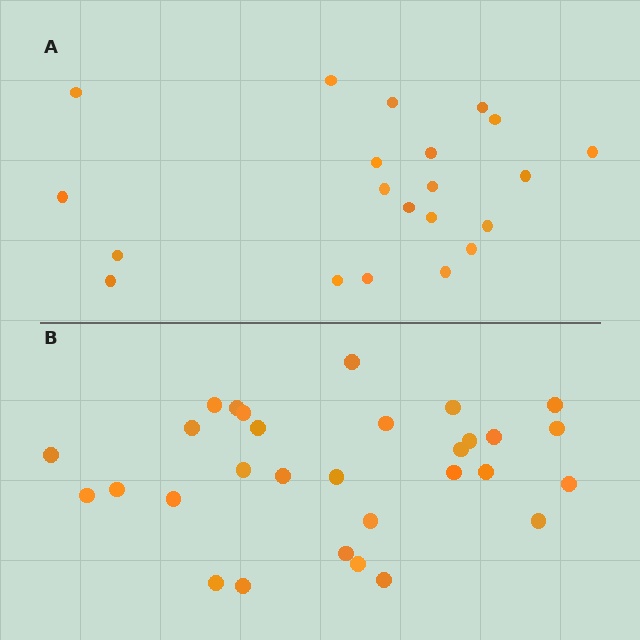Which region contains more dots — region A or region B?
Region B (the bottom region) has more dots.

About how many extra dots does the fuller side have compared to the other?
Region B has roughly 8 or so more dots than region A.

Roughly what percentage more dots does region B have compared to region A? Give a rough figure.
About 45% more.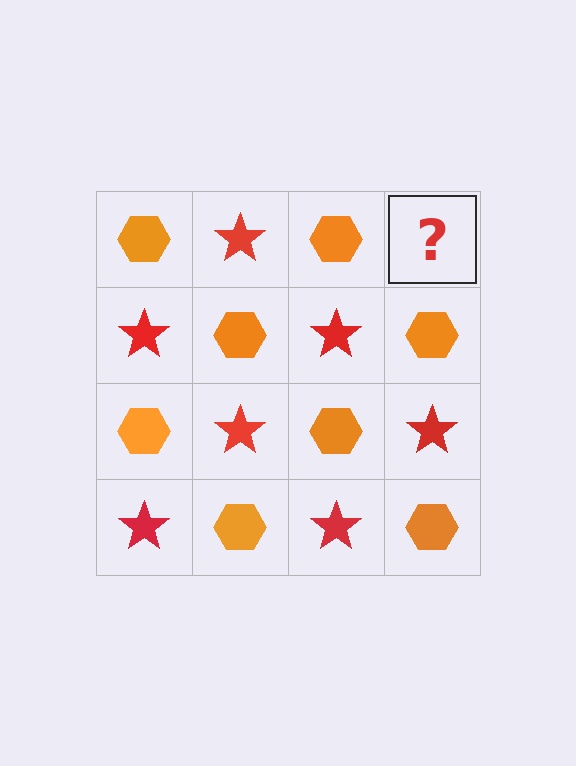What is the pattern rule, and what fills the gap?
The rule is that it alternates orange hexagon and red star in a checkerboard pattern. The gap should be filled with a red star.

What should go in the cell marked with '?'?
The missing cell should contain a red star.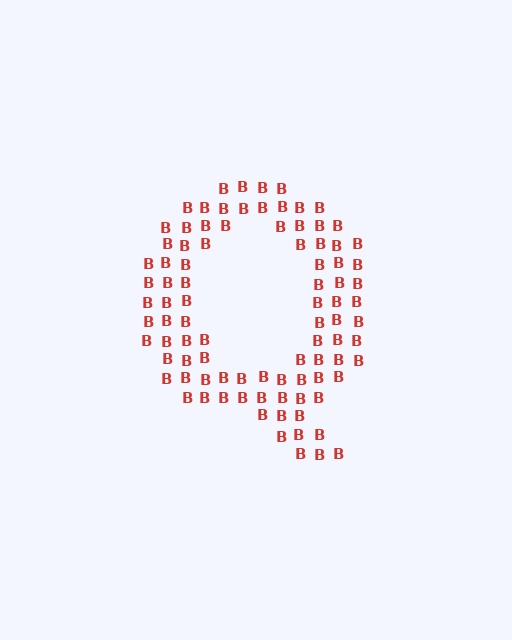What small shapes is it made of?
It is made of small letter B's.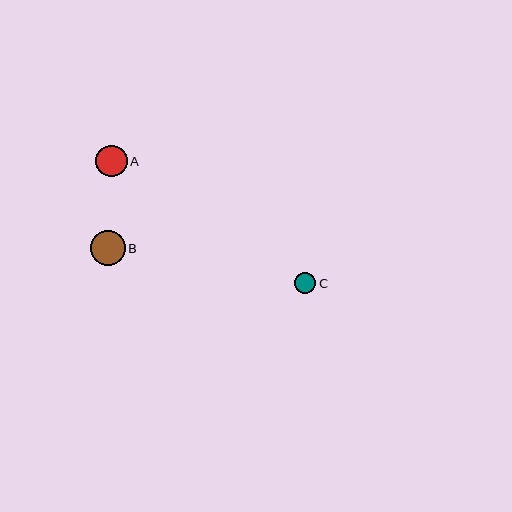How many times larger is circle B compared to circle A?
Circle B is approximately 1.1 times the size of circle A.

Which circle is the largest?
Circle B is the largest with a size of approximately 35 pixels.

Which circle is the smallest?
Circle C is the smallest with a size of approximately 21 pixels.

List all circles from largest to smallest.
From largest to smallest: B, A, C.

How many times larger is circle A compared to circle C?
Circle A is approximately 1.5 times the size of circle C.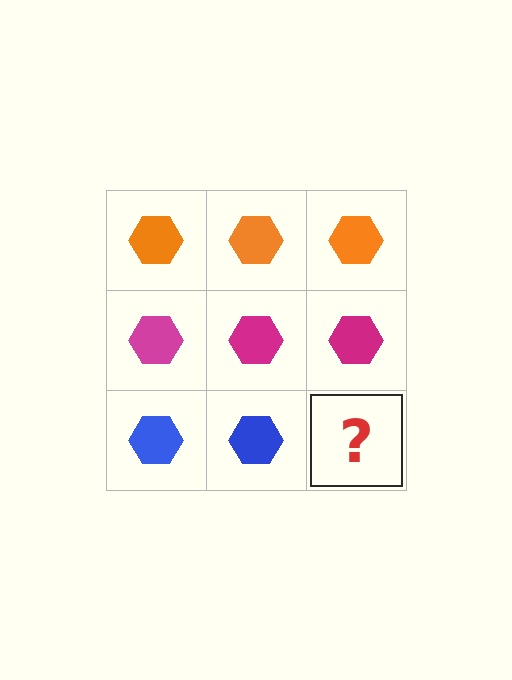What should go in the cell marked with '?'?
The missing cell should contain a blue hexagon.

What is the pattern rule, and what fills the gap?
The rule is that each row has a consistent color. The gap should be filled with a blue hexagon.